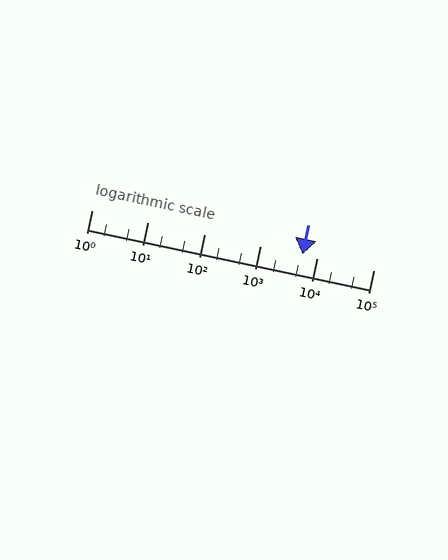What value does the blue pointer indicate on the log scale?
The pointer indicates approximately 5600.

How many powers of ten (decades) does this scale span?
The scale spans 5 decades, from 1 to 100000.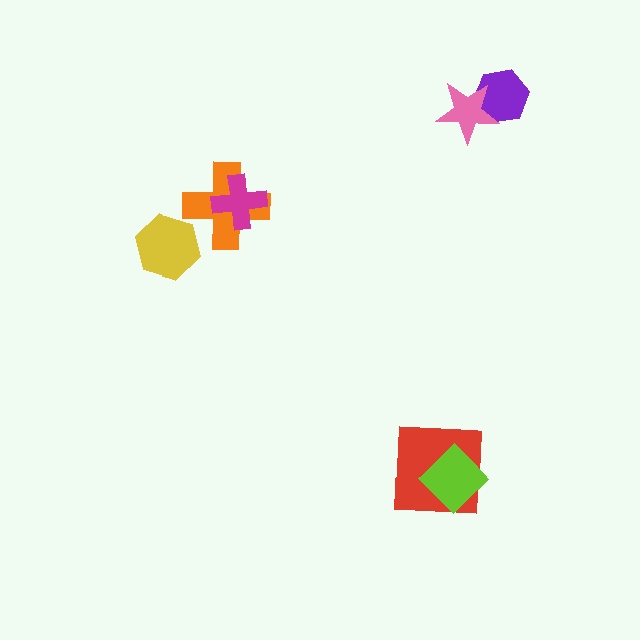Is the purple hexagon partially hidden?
Yes, it is partially covered by another shape.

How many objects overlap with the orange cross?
1 object overlaps with the orange cross.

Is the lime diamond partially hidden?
No, no other shape covers it.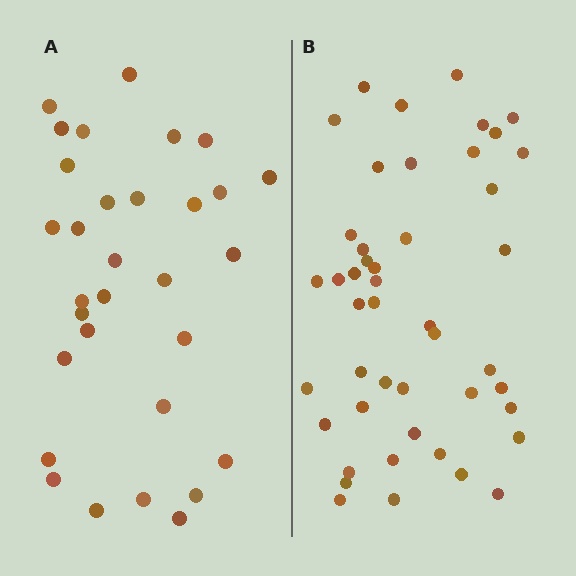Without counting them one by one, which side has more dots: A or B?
Region B (the right region) has more dots.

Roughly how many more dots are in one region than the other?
Region B has approximately 15 more dots than region A.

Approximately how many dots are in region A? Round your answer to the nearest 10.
About 30 dots. (The exact count is 31, which rounds to 30.)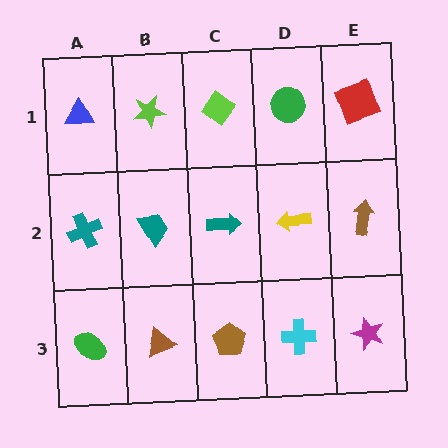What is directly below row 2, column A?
A green ellipse.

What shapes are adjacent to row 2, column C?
A lime diamond (row 1, column C), a brown pentagon (row 3, column C), a teal trapezoid (row 2, column B), a yellow arrow (row 2, column D).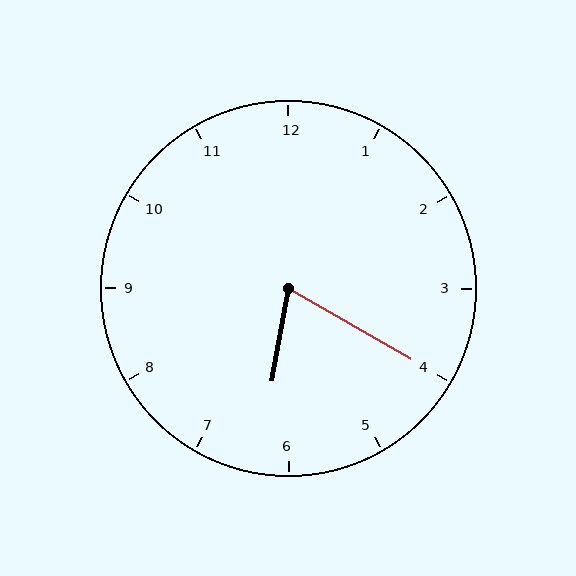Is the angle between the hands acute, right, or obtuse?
It is acute.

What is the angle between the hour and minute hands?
Approximately 70 degrees.